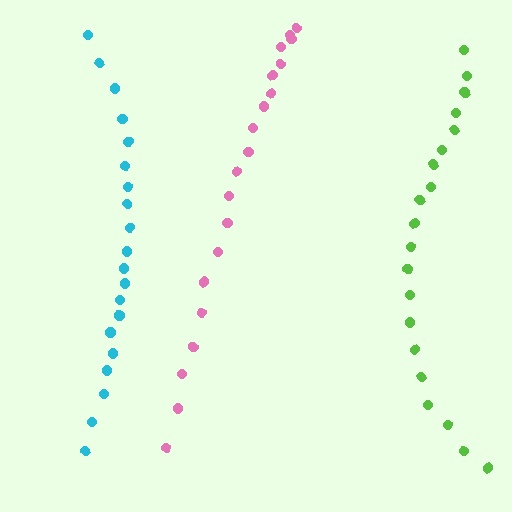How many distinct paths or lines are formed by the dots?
There are 3 distinct paths.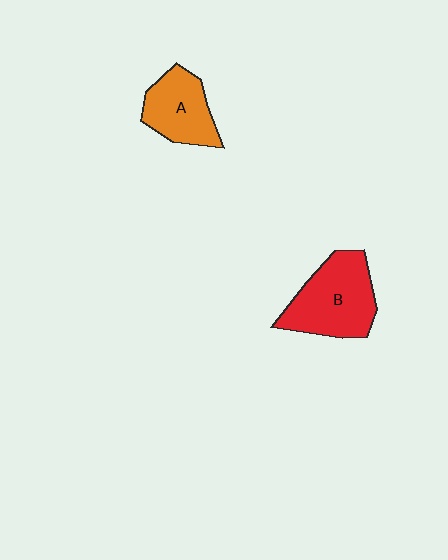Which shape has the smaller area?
Shape A (orange).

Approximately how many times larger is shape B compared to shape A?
Approximately 1.4 times.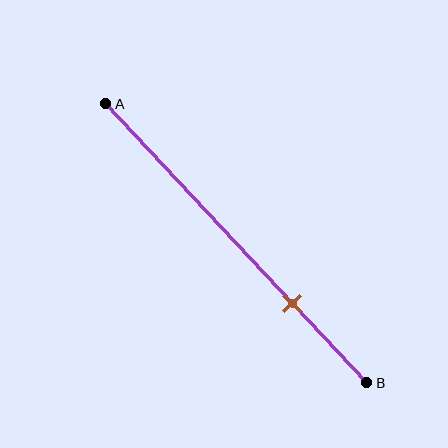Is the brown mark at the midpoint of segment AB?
No, the mark is at about 70% from A, not at the 50% midpoint.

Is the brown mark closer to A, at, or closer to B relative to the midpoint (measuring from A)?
The brown mark is closer to point B than the midpoint of segment AB.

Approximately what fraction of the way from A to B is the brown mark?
The brown mark is approximately 70% of the way from A to B.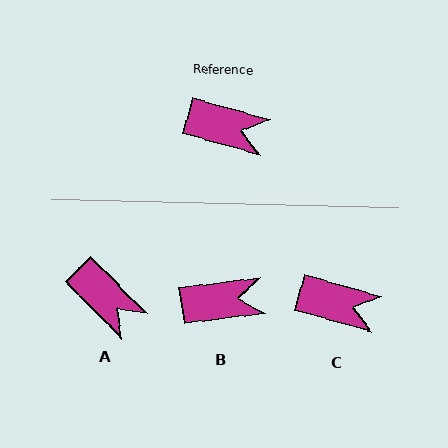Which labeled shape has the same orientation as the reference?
C.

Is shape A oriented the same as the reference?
No, it is off by about 30 degrees.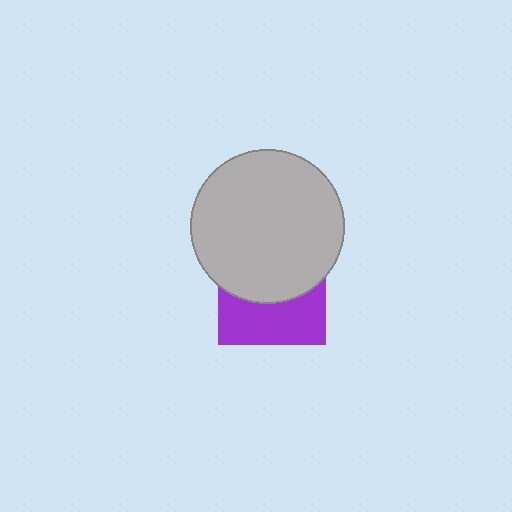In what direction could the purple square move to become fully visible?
The purple square could move down. That would shift it out from behind the light gray circle entirely.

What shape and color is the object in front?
The object in front is a light gray circle.